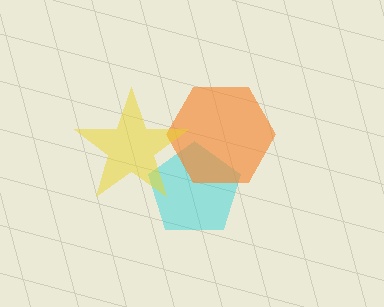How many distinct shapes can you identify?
There are 3 distinct shapes: a cyan pentagon, an orange hexagon, a yellow star.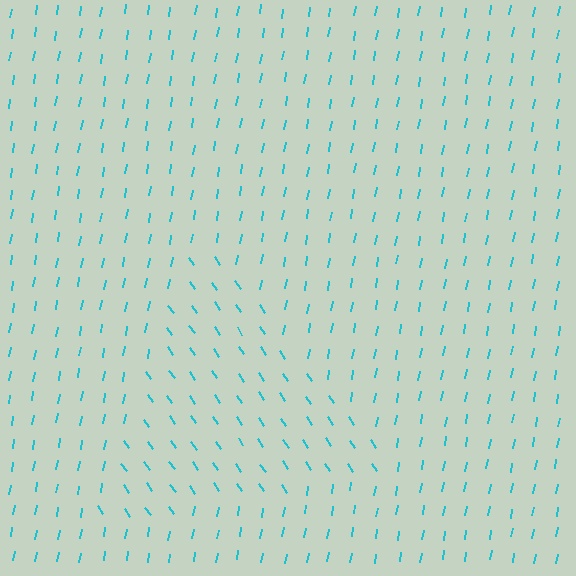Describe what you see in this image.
The image is filled with small cyan line segments. A triangle region in the image has lines oriented differently from the surrounding lines, creating a visible texture boundary.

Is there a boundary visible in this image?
Yes, there is a texture boundary formed by a change in line orientation.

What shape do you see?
I see a triangle.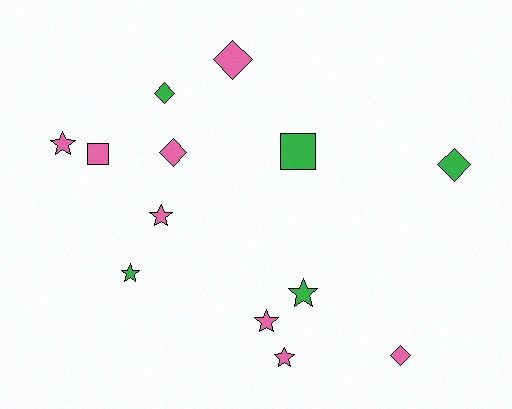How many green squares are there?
There is 1 green square.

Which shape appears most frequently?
Star, with 6 objects.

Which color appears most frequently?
Pink, with 8 objects.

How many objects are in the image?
There are 13 objects.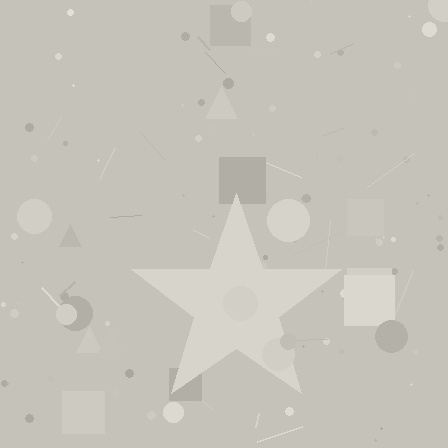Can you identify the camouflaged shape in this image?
The camouflaged shape is a star.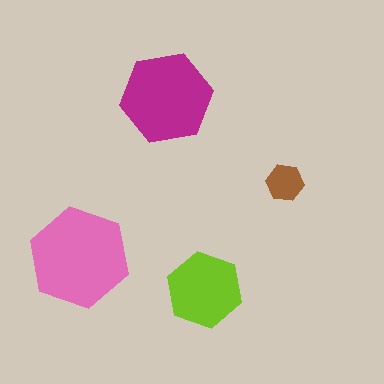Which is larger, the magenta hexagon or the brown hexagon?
The magenta one.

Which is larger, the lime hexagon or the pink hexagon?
The pink one.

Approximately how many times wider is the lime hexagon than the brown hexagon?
About 2 times wider.